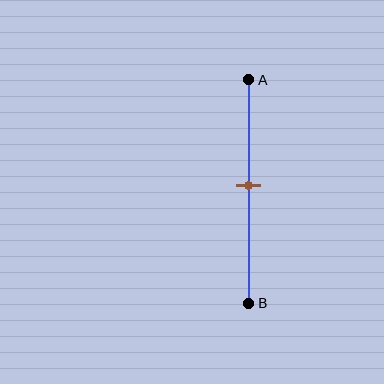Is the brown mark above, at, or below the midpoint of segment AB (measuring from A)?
The brown mark is approximately at the midpoint of segment AB.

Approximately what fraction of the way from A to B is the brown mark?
The brown mark is approximately 50% of the way from A to B.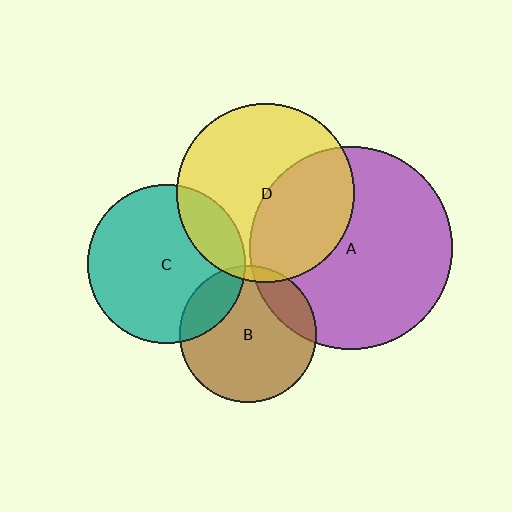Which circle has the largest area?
Circle A (purple).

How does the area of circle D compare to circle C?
Approximately 1.3 times.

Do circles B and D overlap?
Yes.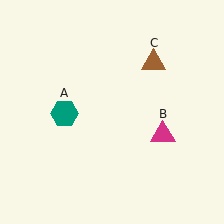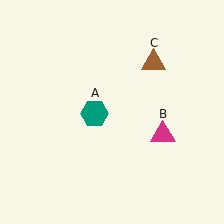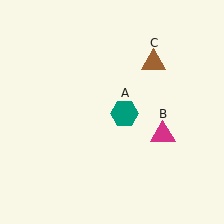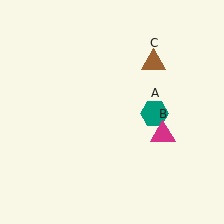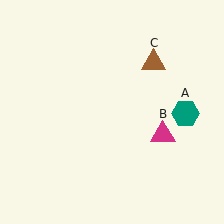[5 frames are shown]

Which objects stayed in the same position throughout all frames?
Magenta triangle (object B) and brown triangle (object C) remained stationary.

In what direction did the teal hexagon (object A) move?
The teal hexagon (object A) moved right.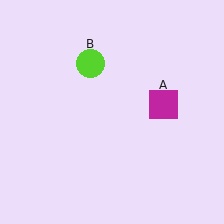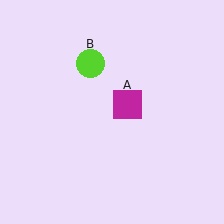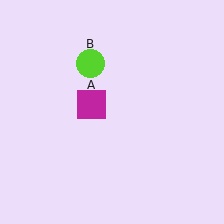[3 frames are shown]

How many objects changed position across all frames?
1 object changed position: magenta square (object A).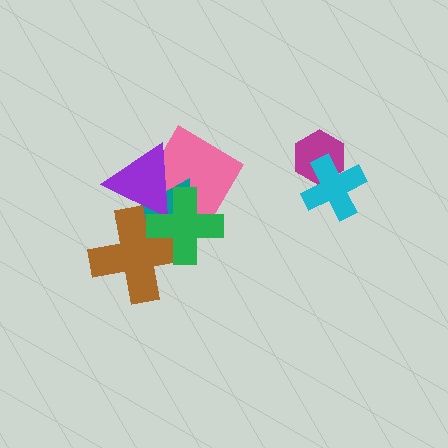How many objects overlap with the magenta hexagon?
1 object overlaps with the magenta hexagon.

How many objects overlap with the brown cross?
3 objects overlap with the brown cross.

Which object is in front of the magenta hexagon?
The cyan cross is in front of the magenta hexagon.